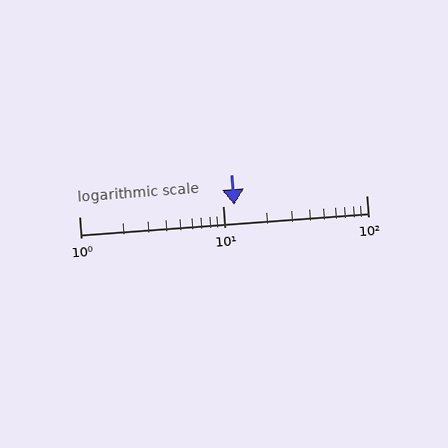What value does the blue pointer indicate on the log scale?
The pointer indicates approximately 12.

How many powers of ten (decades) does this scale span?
The scale spans 2 decades, from 1 to 100.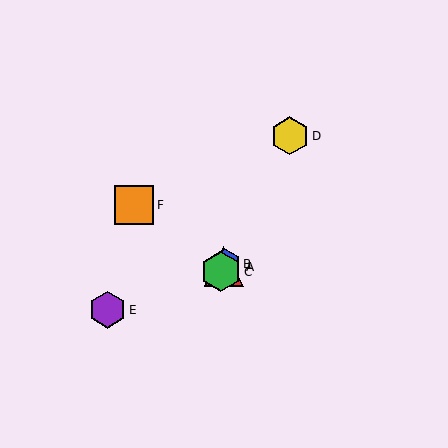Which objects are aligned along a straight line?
Objects A, B, C, D are aligned along a straight line.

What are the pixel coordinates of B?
Object B is at (225, 264).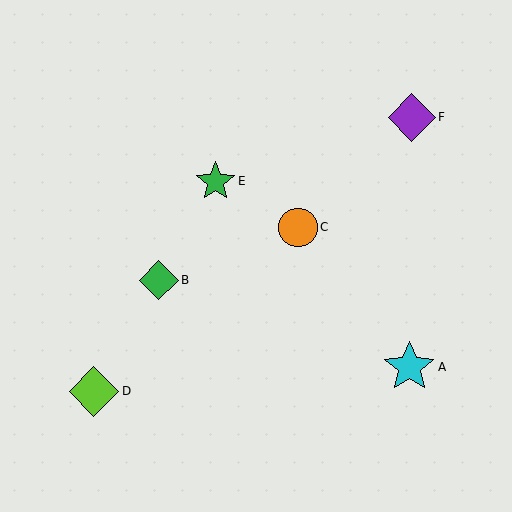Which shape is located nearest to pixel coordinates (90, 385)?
The lime diamond (labeled D) at (94, 392) is nearest to that location.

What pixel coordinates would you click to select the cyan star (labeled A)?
Click at (409, 367) to select the cyan star A.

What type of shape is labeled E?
Shape E is a green star.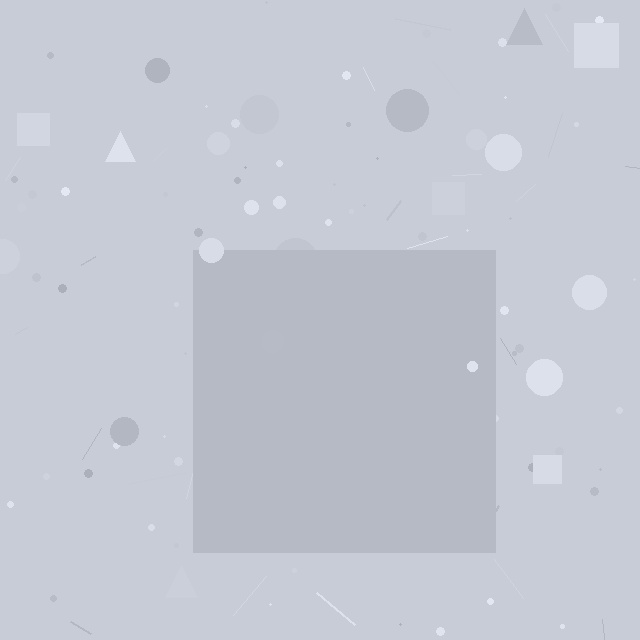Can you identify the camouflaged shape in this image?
The camouflaged shape is a square.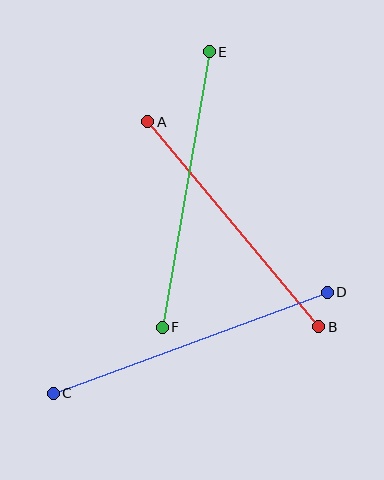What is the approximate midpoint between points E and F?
The midpoint is at approximately (186, 189) pixels.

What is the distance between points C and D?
The distance is approximately 292 pixels.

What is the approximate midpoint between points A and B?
The midpoint is at approximately (233, 224) pixels.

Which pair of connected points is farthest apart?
Points C and D are farthest apart.